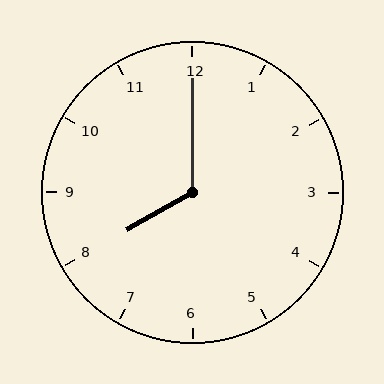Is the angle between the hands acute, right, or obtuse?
It is obtuse.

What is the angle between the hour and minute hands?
Approximately 120 degrees.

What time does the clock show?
8:00.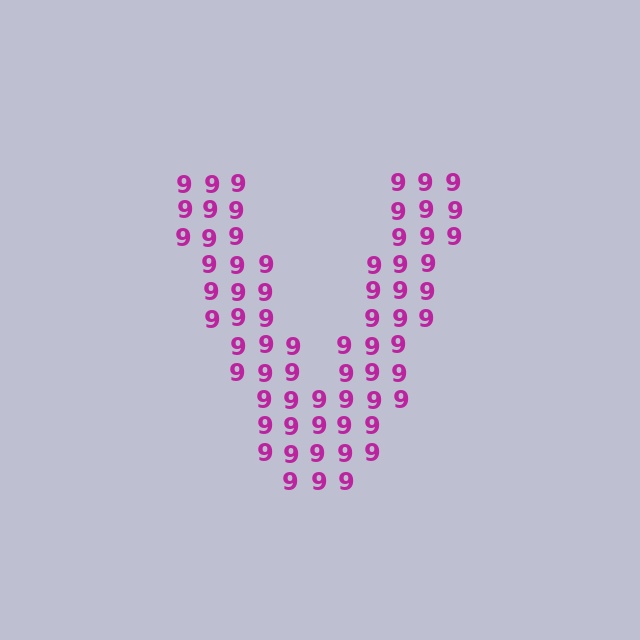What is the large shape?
The large shape is the letter V.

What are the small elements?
The small elements are digit 9's.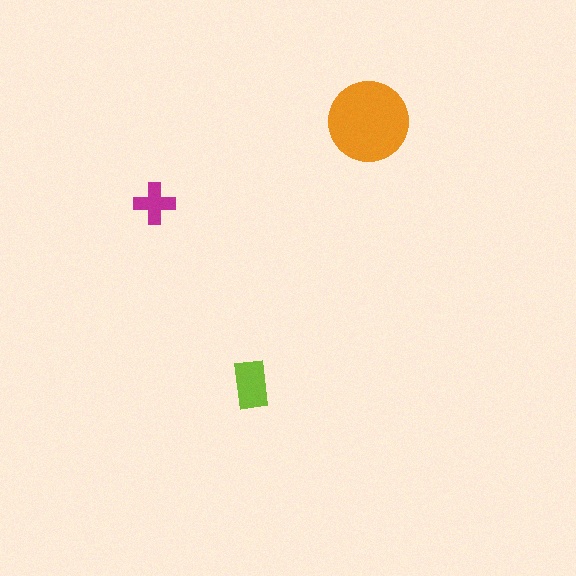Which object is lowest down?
The lime rectangle is bottommost.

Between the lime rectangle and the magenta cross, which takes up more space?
The lime rectangle.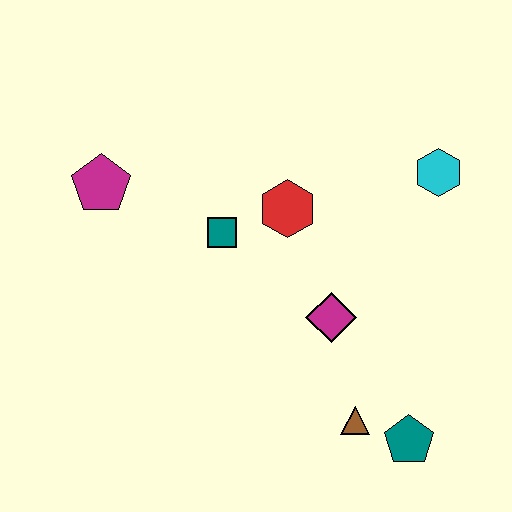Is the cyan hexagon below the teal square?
No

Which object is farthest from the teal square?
The teal pentagon is farthest from the teal square.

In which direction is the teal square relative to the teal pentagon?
The teal square is above the teal pentagon.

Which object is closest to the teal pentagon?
The brown triangle is closest to the teal pentagon.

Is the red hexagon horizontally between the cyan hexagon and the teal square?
Yes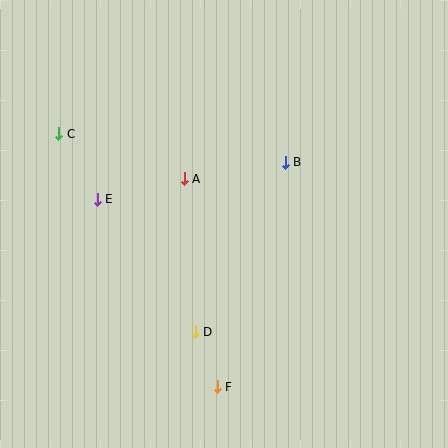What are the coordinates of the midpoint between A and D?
The midpoint between A and D is at (190, 255).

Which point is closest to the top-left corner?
Point C is closest to the top-left corner.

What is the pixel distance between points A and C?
The distance between A and C is 133 pixels.